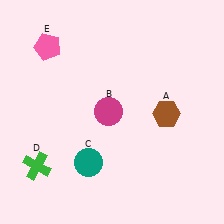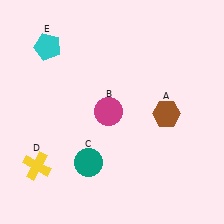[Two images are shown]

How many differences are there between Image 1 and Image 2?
There are 2 differences between the two images.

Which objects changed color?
D changed from green to yellow. E changed from pink to cyan.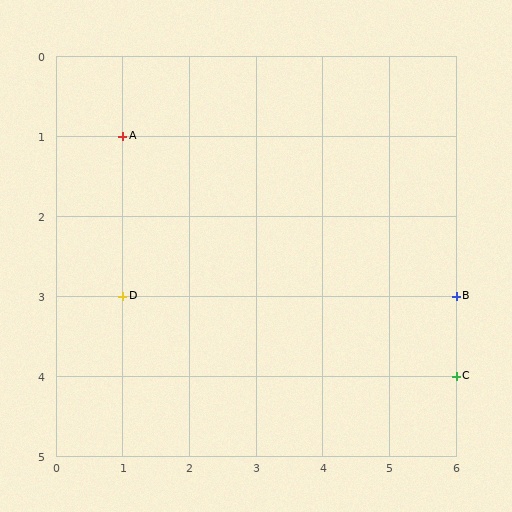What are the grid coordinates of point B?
Point B is at grid coordinates (6, 3).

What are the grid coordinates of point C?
Point C is at grid coordinates (6, 4).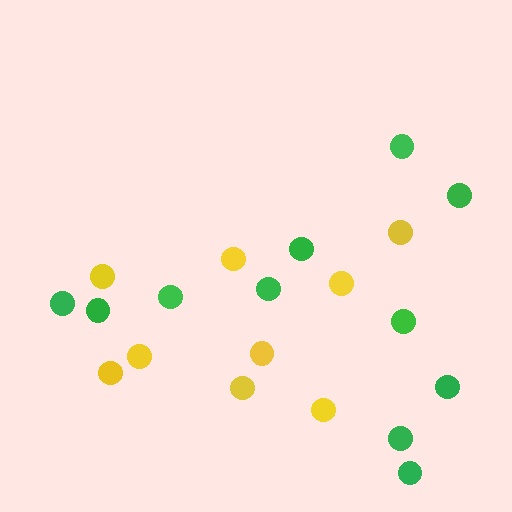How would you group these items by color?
There are 2 groups: one group of yellow circles (9) and one group of green circles (11).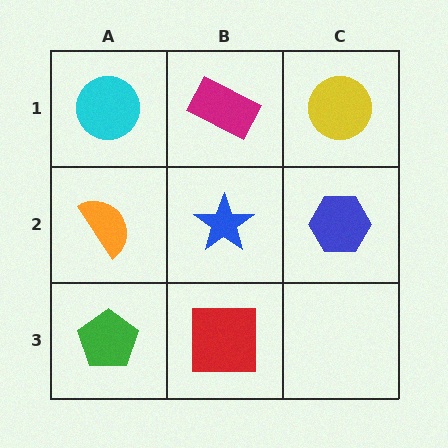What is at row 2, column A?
An orange semicircle.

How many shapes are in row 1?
3 shapes.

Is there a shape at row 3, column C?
No, that cell is empty.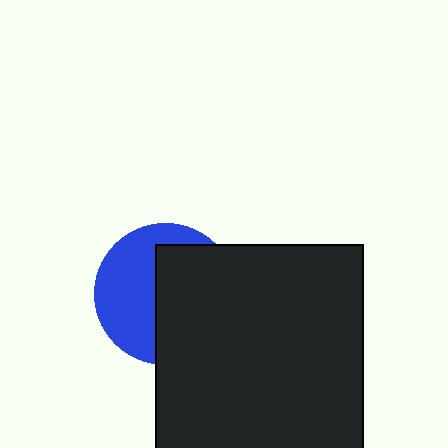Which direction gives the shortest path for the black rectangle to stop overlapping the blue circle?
Moving right gives the shortest separation.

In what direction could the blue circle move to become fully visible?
The blue circle could move left. That would shift it out from behind the black rectangle entirely.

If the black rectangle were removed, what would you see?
You would see the complete blue circle.